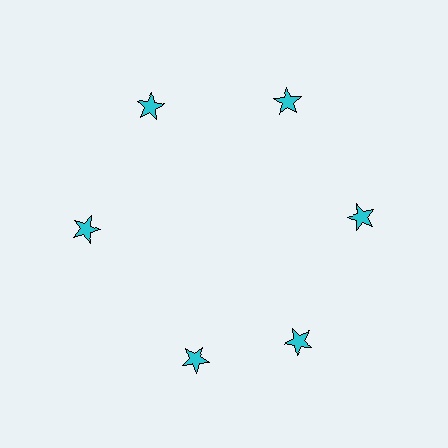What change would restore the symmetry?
The symmetry would be restored by rotating it back into even spacing with its neighbors so that all 6 stars sit at equal angles and equal distance from the center.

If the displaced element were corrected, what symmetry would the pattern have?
It would have 6-fold rotational symmetry — the pattern would map onto itself every 60 degrees.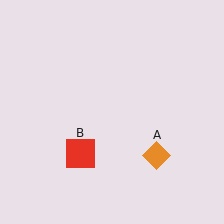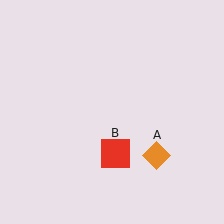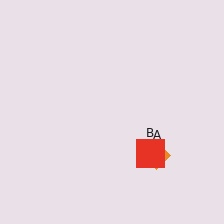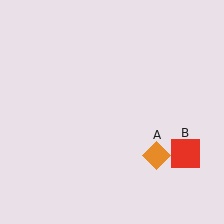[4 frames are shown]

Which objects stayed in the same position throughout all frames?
Orange diamond (object A) remained stationary.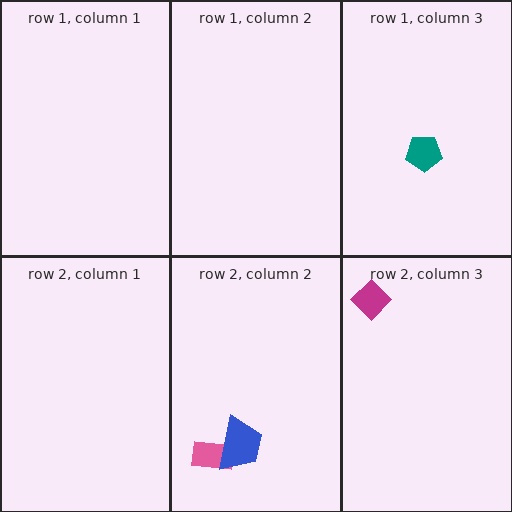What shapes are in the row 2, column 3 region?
The magenta diamond.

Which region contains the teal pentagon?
The row 1, column 3 region.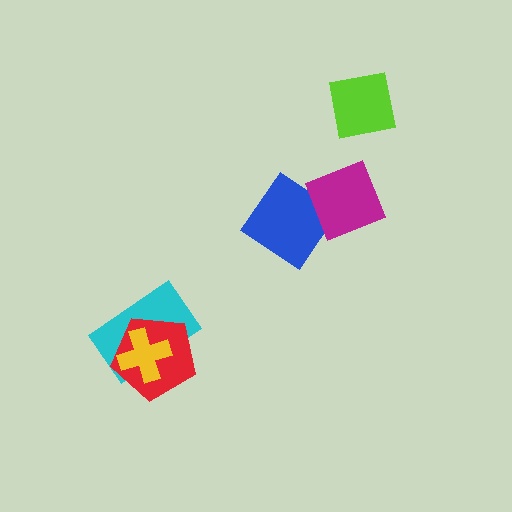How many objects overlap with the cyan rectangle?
2 objects overlap with the cyan rectangle.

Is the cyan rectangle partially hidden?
Yes, it is partially covered by another shape.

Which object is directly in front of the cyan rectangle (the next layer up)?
The red pentagon is directly in front of the cyan rectangle.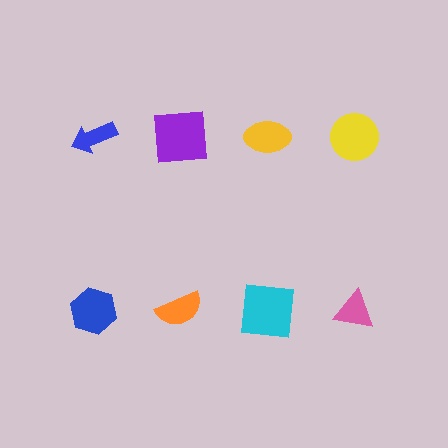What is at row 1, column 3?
A yellow ellipse.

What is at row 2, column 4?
A pink triangle.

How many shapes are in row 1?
4 shapes.